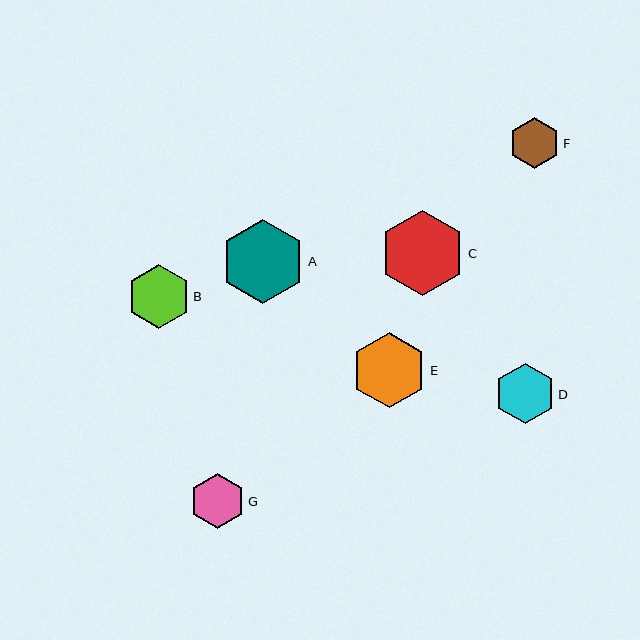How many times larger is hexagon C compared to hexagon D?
Hexagon C is approximately 1.4 times the size of hexagon D.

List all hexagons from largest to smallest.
From largest to smallest: C, A, E, B, D, G, F.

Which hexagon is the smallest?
Hexagon F is the smallest with a size of approximately 50 pixels.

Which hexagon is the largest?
Hexagon C is the largest with a size of approximately 85 pixels.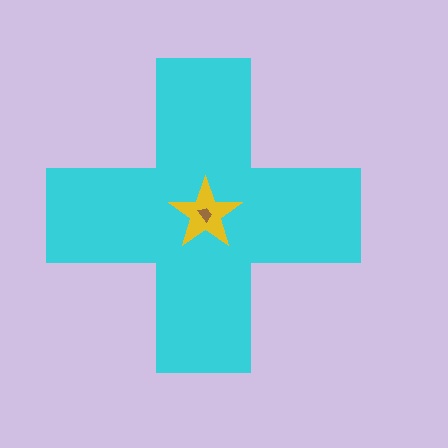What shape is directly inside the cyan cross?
The yellow star.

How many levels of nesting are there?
3.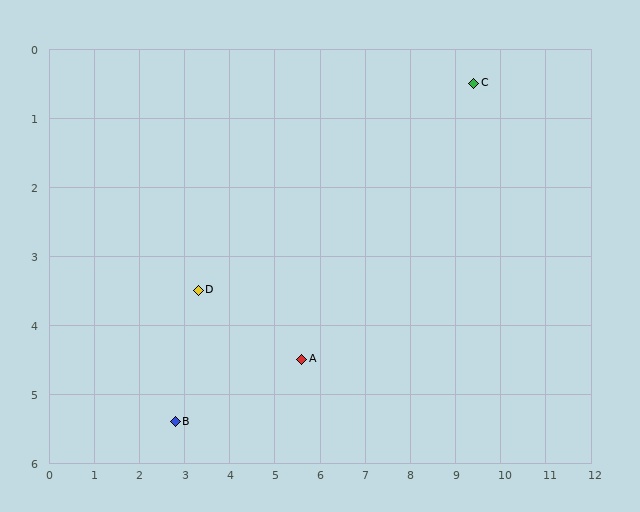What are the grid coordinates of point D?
Point D is at approximately (3.3, 3.5).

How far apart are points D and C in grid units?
Points D and C are about 6.8 grid units apart.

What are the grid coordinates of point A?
Point A is at approximately (5.6, 4.5).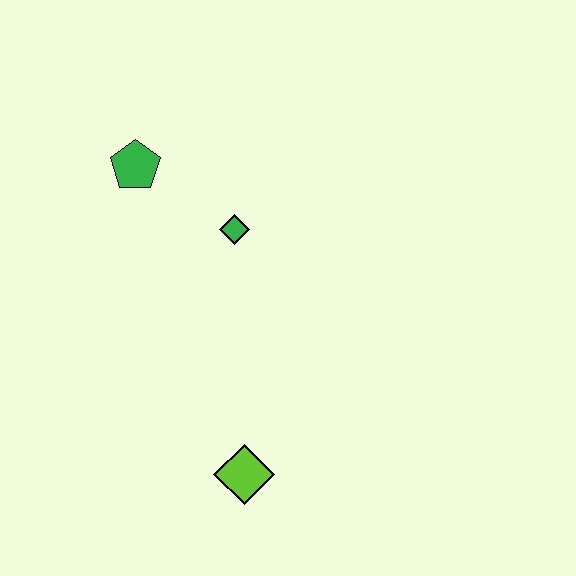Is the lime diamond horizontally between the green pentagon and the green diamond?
No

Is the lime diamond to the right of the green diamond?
Yes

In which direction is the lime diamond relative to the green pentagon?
The lime diamond is below the green pentagon.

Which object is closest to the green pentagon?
The green diamond is closest to the green pentagon.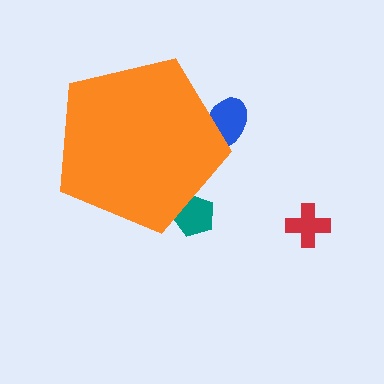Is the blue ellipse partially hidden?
Yes, the blue ellipse is partially hidden behind the orange pentagon.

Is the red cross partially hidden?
No, the red cross is fully visible.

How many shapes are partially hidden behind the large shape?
2 shapes are partially hidden.